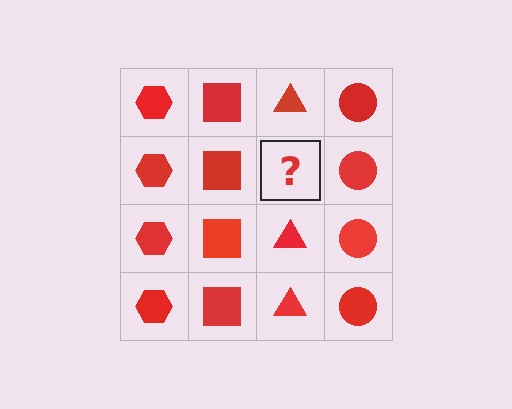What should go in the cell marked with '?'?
The missing cell should contain a red triangle.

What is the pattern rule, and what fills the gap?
The rule is that each column has a consistent shape. The gap should be filled with a red triangle.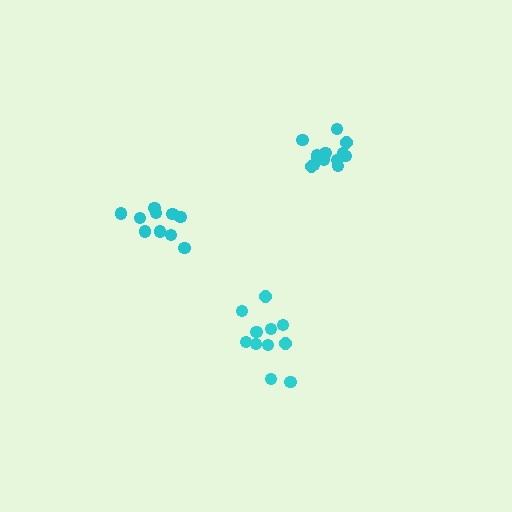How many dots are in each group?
Group 1: 11 dots, Group 2: 13 dots, Group 3: 10 dots (34 total).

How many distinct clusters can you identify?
There are 3 distinct clusters.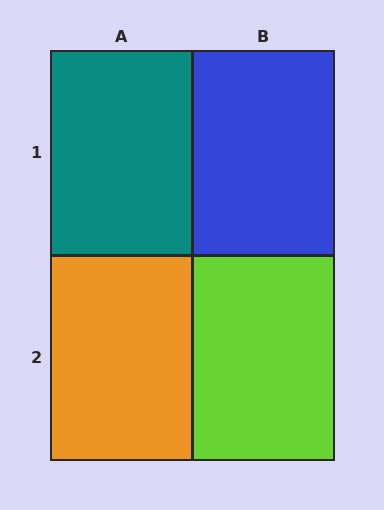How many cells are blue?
1 cell is blue.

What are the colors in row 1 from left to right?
Teal, blue.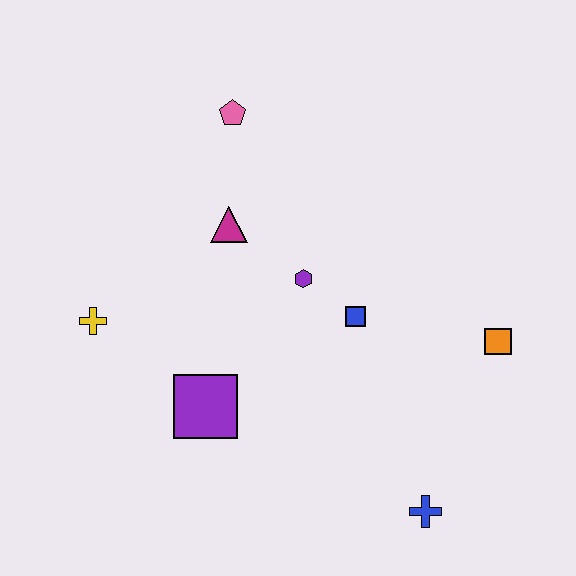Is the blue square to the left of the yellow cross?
No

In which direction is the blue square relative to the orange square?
The blue square is to the left of the orange square.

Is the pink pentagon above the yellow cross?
Yes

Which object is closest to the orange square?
The blue square is closest to the orange square.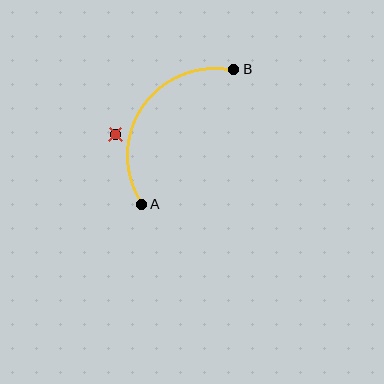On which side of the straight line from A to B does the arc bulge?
The arc bulges above and to the left of the straight line connecting A and B.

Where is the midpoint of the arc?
The arc midpoint is the point on the curve farthest from the straight line joining A and B. It sits above and to the left of that line.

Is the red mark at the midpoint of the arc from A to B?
No — the red mark does not lie on the arc at all. It sits slightly outside the curve.